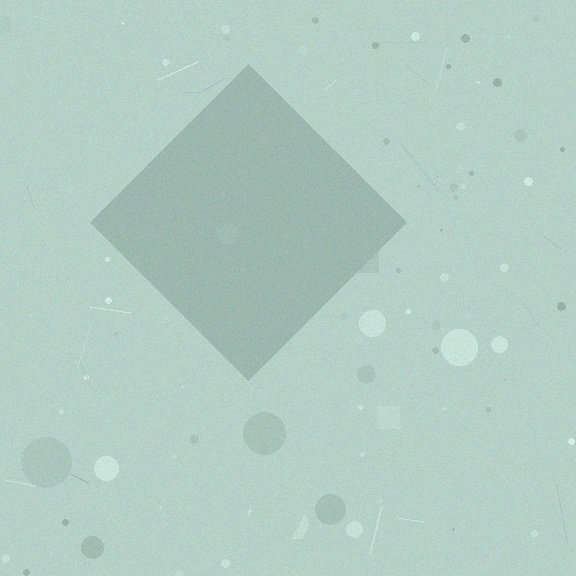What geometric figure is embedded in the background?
A diamond is embedded in the background.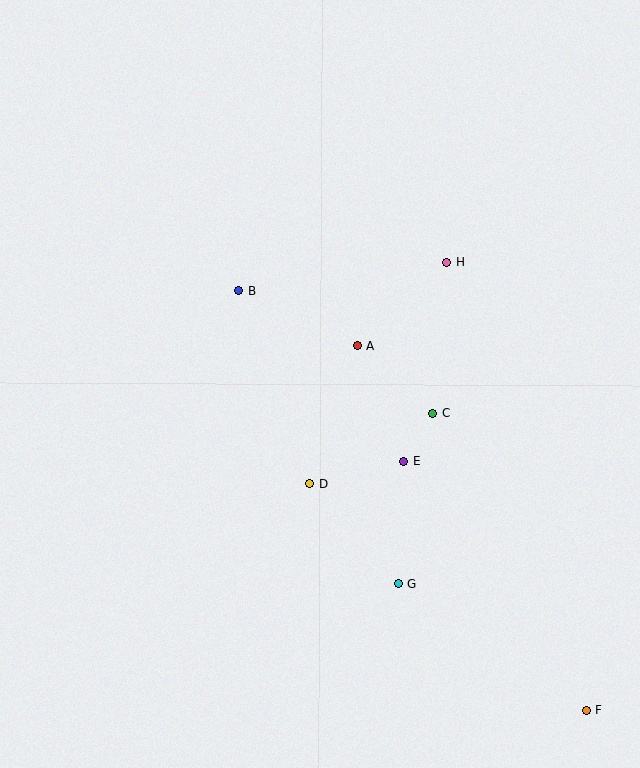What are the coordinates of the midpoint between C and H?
The midpoint between C and H is at (440, 337).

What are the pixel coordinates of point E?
Point E is at (404, 462).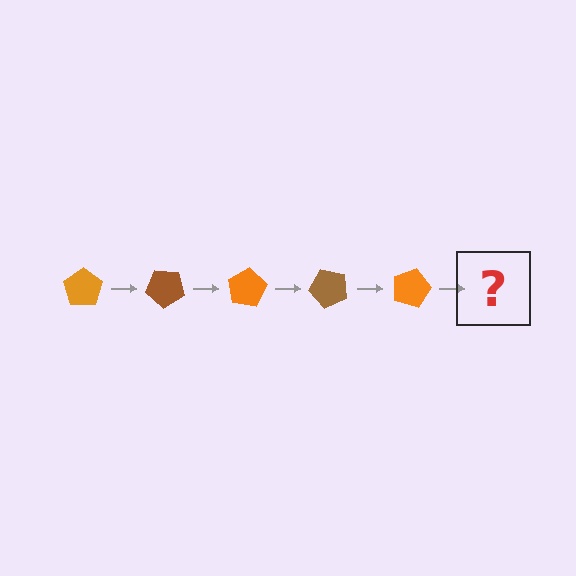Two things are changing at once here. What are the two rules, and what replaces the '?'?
The two rules are that it rotates 40 degrees each step and the color cycles through orange and brown. The '?' should be a brown pentagon, rotated 200 degrees from the start.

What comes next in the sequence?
The next element should be a brown pentagon, rotated 200 degrees from the start.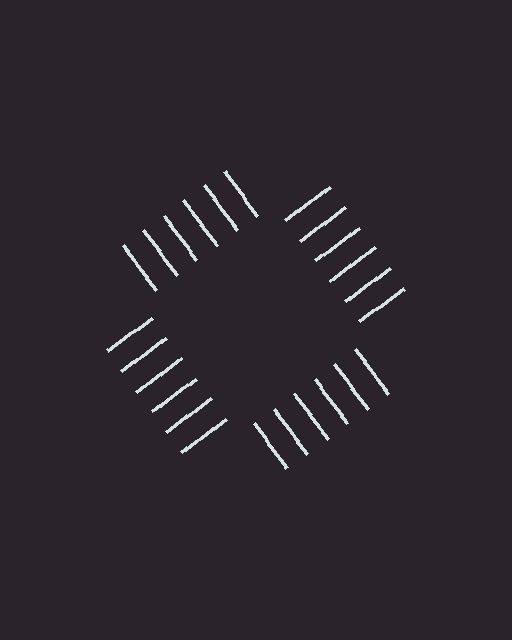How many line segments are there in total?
24 — 6 along each of the 4 edges.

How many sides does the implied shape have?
4 sides — the line-ends trace a square.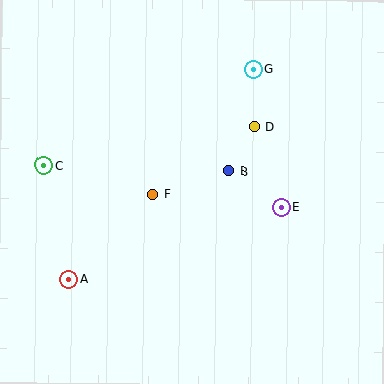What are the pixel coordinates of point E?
Point E is at (281, 207).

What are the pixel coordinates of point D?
Point D is at (254, 126).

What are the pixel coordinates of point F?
Point F is at (153, 194).